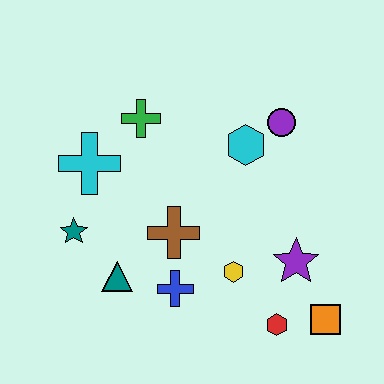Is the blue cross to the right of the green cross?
Yes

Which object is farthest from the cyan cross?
The orange square is farthest from the cyan cross.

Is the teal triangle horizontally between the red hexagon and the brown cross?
No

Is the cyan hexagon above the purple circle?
No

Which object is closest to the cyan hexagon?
The purple circle is closest to the cyan hexagon.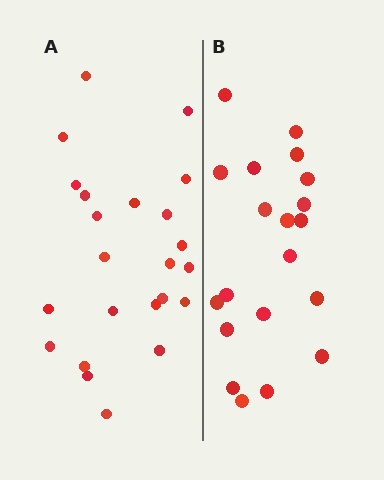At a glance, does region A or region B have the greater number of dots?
Region A (the left region) has more dots.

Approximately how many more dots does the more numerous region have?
Region A has just a few more — roughly 2 or 3 more dots than region B.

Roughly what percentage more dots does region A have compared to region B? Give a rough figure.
About 15% more.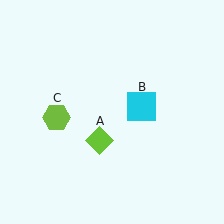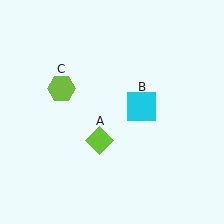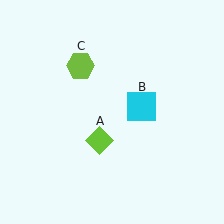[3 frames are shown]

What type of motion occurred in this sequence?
The lime hexagon (object C) rotated clockwise around the center of the scene.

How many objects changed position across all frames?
1 object changed position: lime hexagon (object C).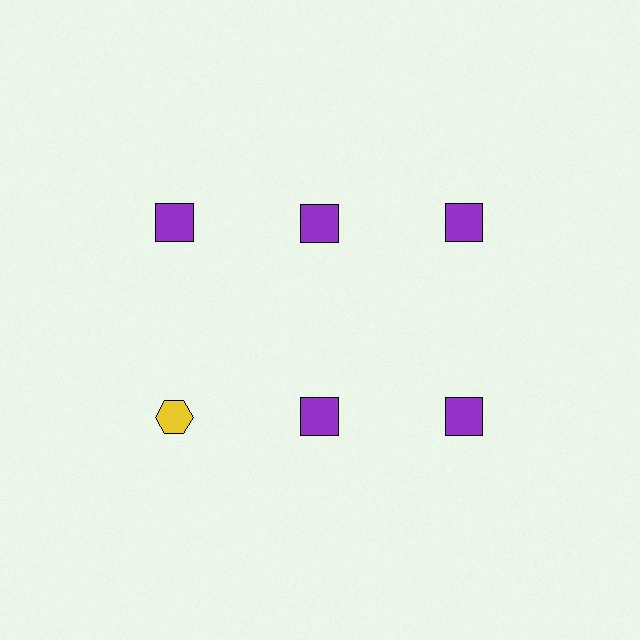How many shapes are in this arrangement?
There are 6 shapes arranged in a grid pattern.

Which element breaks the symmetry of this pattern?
The yellow hexagon in the second row, leftmost column breaks the symmetry. All other shapes are purple squares.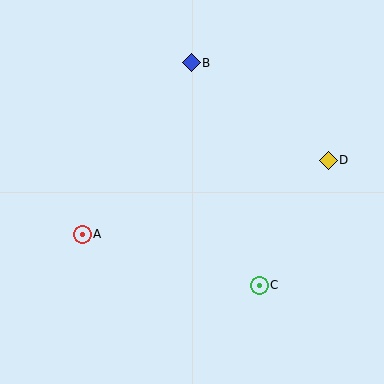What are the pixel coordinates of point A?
Point A is at (82, 234).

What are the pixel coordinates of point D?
Point D is at (328, 160).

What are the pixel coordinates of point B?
Point B is at (191, 63).